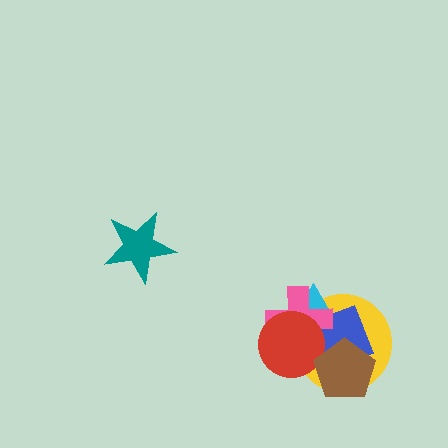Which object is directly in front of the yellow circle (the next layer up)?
The cyan triangle is directly in front of the yellow circle.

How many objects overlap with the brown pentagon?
3 objects overlap with the brown pentagon.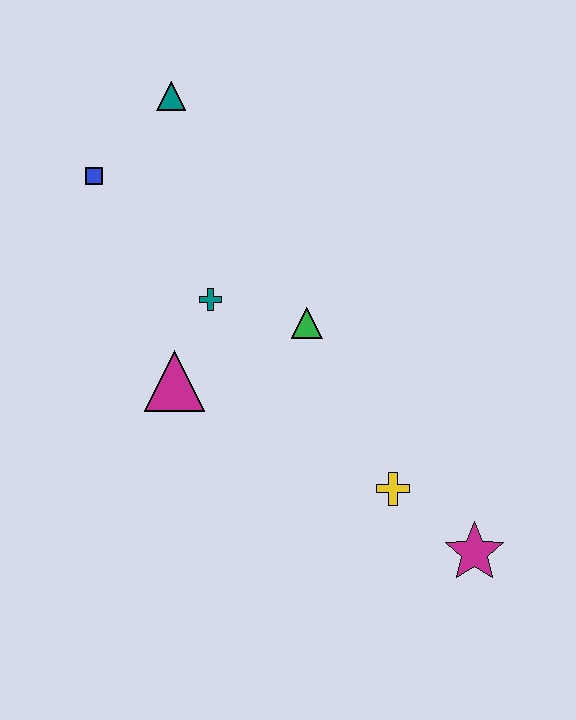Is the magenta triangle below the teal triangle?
Yes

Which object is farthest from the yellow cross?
The teal triangle is farthest from the yellow cross.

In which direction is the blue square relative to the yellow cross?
The blue square is above the yellow cross.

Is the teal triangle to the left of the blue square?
No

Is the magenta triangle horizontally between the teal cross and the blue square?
Yes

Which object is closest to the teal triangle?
The blue square is closest to the teal triangle.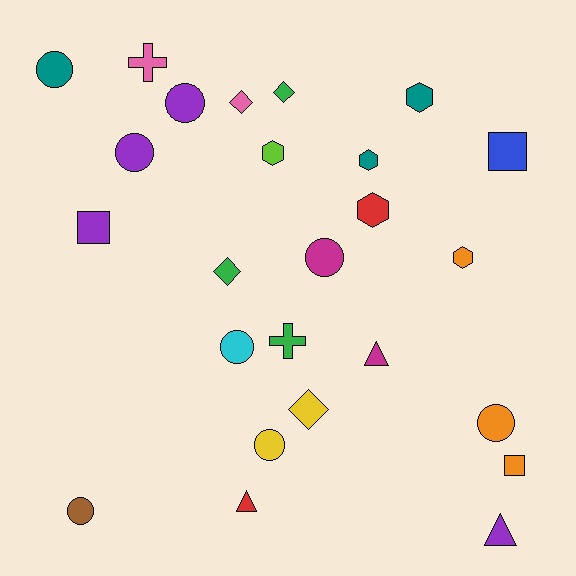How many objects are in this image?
There are 25 objects.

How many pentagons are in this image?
There are no pentagons.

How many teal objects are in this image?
There are 3 teal objects.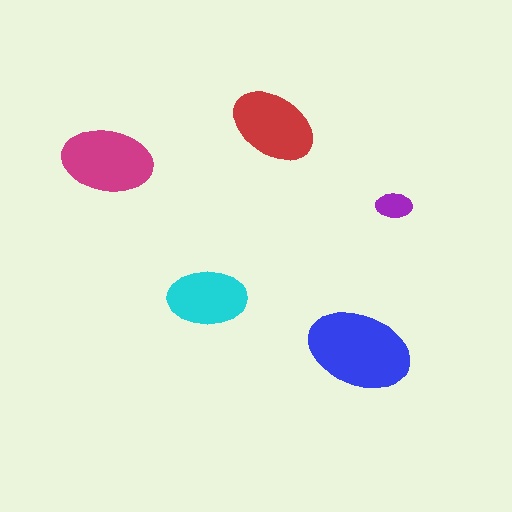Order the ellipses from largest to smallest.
the blue one, the magenta one, the red one, the cyan one, the purple one.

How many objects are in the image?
There are 5 objects in the image.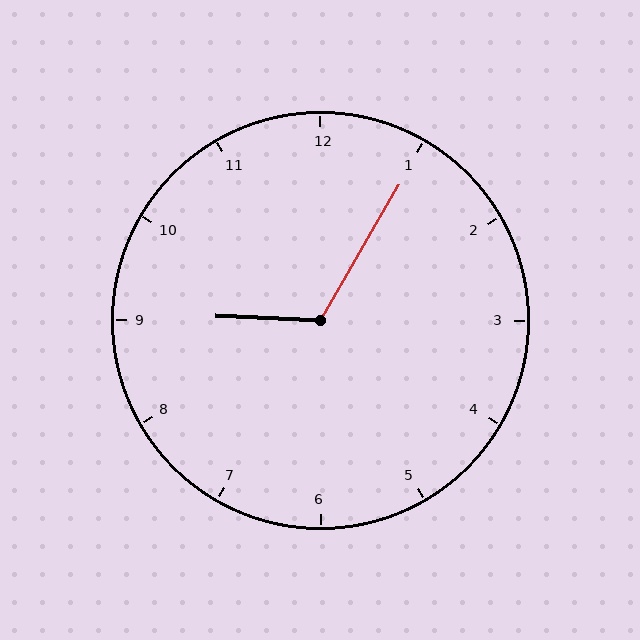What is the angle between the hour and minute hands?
Approximately 118 degrees.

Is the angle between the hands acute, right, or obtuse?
It is obtuse.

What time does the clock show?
9:05.